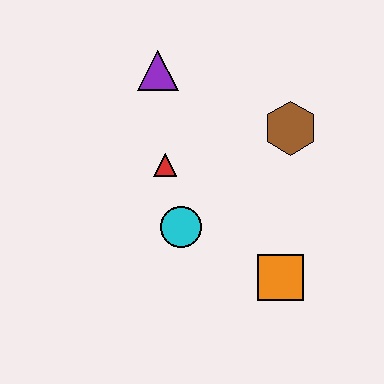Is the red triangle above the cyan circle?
Yes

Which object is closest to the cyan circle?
The red triangle is closest to the cyan circle.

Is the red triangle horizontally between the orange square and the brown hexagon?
No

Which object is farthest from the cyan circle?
The purple triangle is farthest from the cyan circle.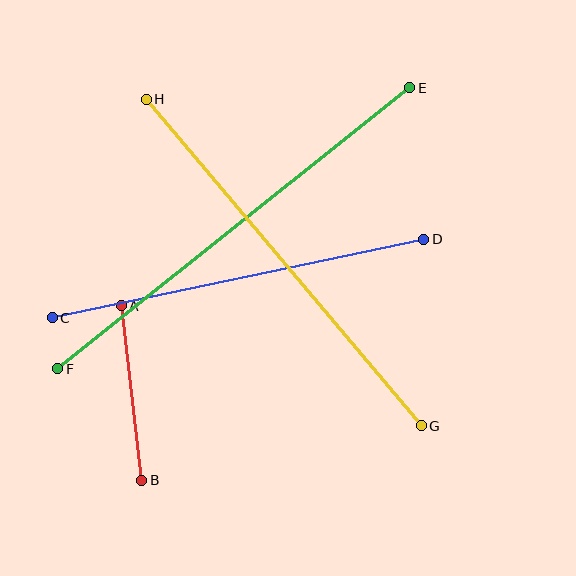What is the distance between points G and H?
The distance is approximately 427 pixels.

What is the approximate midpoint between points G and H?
The midpoint is at approximately (284, 262) pixels.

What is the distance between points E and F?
The distance is approximately 450 pixels.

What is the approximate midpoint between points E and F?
The midpoint is at approximately (234, 228) pixels.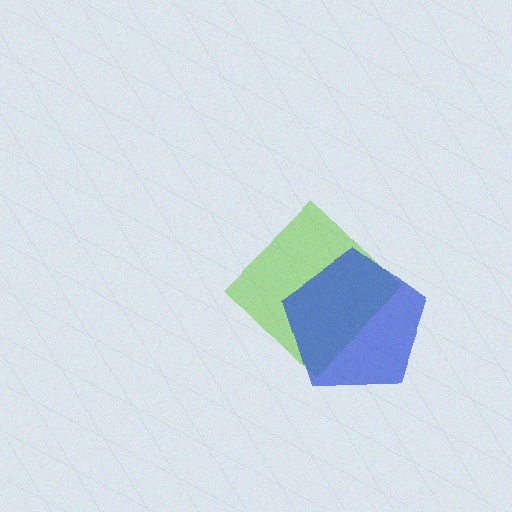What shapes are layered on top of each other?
The layered shapes are: a lime diamond, a blue pentagon.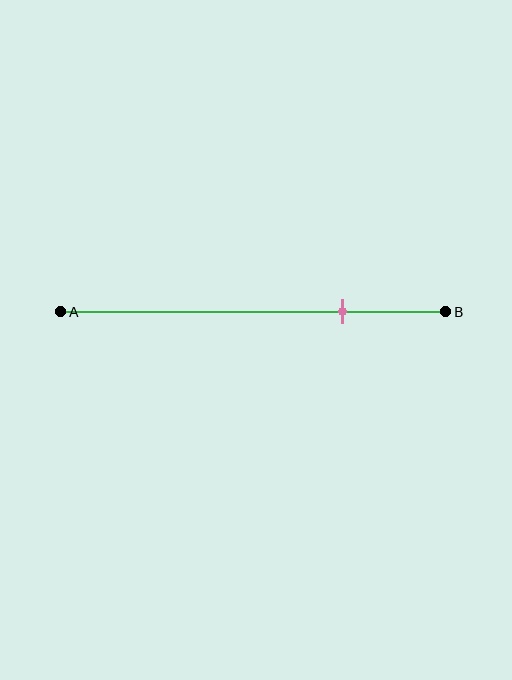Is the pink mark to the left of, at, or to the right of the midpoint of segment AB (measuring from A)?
The pink mark is to the right of the midpoint of segment AB.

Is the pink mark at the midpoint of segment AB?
No, the mark is at about 75% from A, not at the 50% midpoint.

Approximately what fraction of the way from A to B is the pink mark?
The pink mark is approximately 75% of the way from A to B.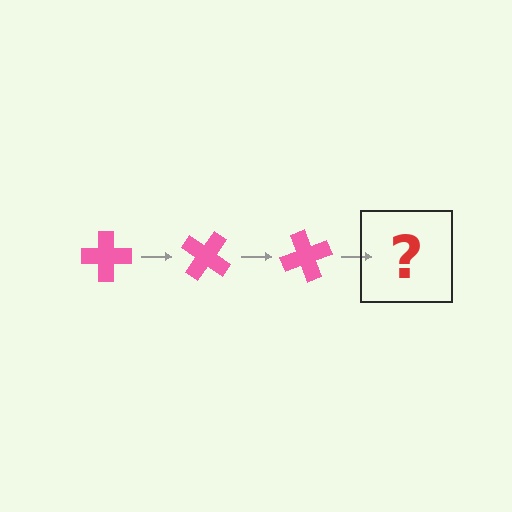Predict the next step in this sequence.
The next step is a pink cross rotated 105 degrees.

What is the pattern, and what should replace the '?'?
The pattern is that the cross rotates 35 degrees each step. The '?' should be a pink cross rotated 105 degrees.